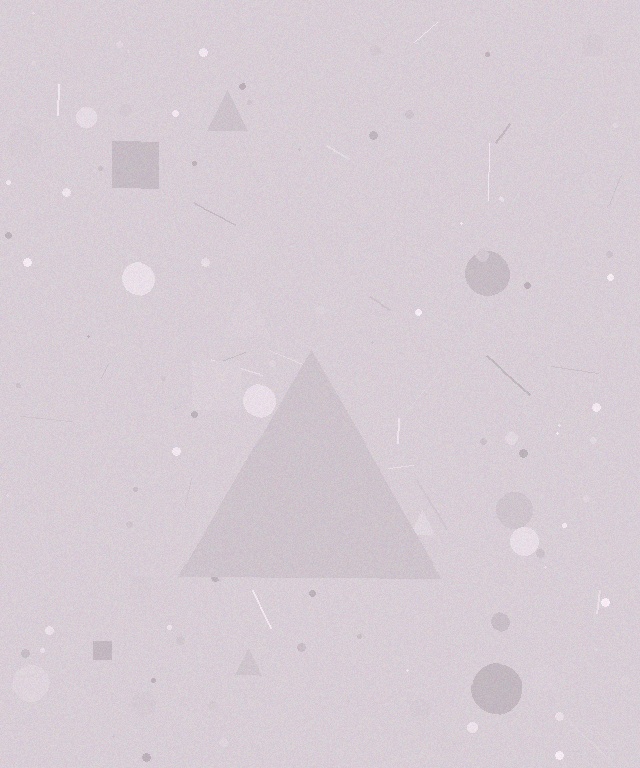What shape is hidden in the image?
A triangle is hidden in the image.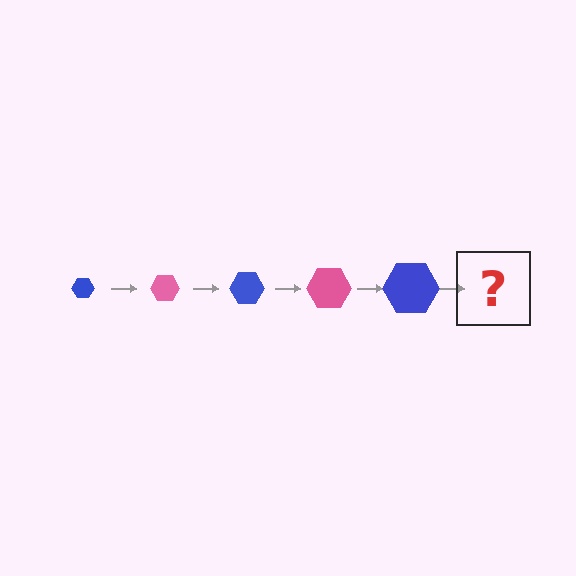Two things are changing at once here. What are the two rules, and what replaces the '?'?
The two rules are that the hexagon grows larger each step and the color cycles through blue and pink. The '?' should be a pink hexagon, larger than the previous one.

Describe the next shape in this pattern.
It should be a pink hexagon, larger than the previous one.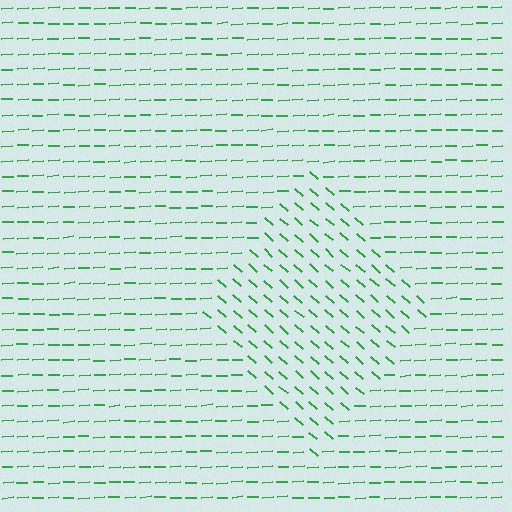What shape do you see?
I see a diamond.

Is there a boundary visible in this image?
Yes, there is a texture boundary formed by a change in line orientation.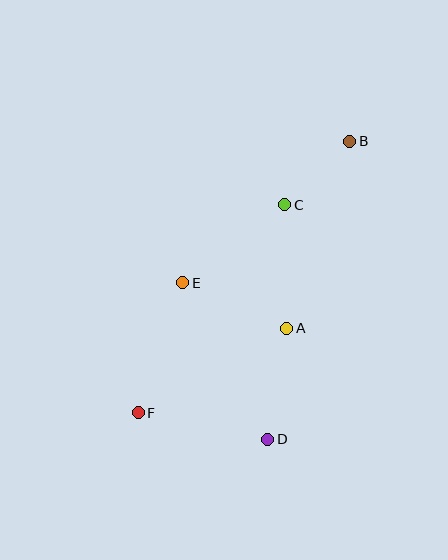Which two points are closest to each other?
Points B and C are closest to each other.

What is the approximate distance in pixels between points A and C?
The distance between A and C is approximately 123 pixels.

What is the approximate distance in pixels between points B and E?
The distance between B and E is approximately 219 pixels.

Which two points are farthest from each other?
Points B and F are farthest from each other.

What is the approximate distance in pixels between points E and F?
The distance between E and F is approximately 137 pixels.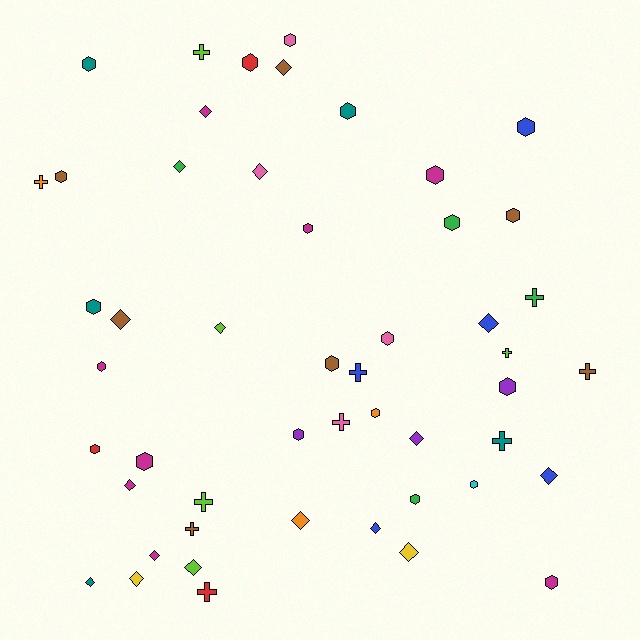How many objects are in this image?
There are 50 objects.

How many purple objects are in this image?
There are 3 purple objects.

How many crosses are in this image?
There are 11 crosses.